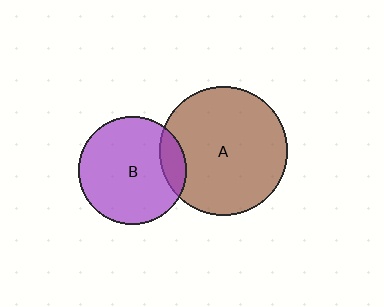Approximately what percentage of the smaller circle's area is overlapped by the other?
Approximately 15%.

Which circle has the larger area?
Circle A (brown).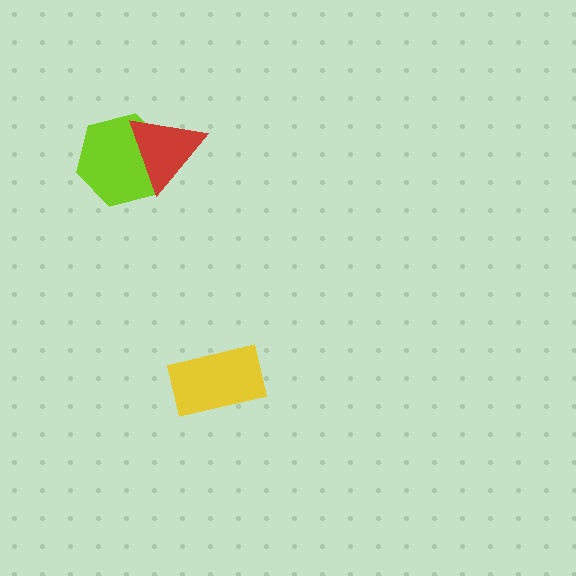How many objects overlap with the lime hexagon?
1 object overlaps with the lime hexagon.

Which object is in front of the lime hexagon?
The red triangle is in front of the lime hexagon.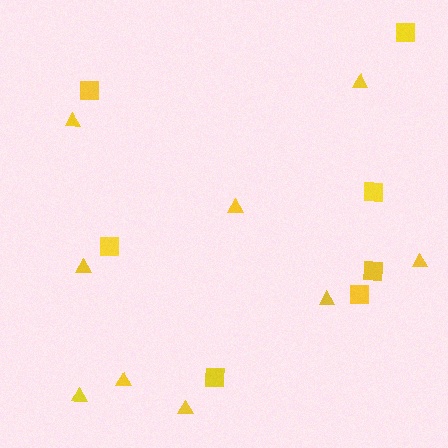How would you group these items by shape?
There are 2 groups: one group of triangles (9) and one group of squares (7).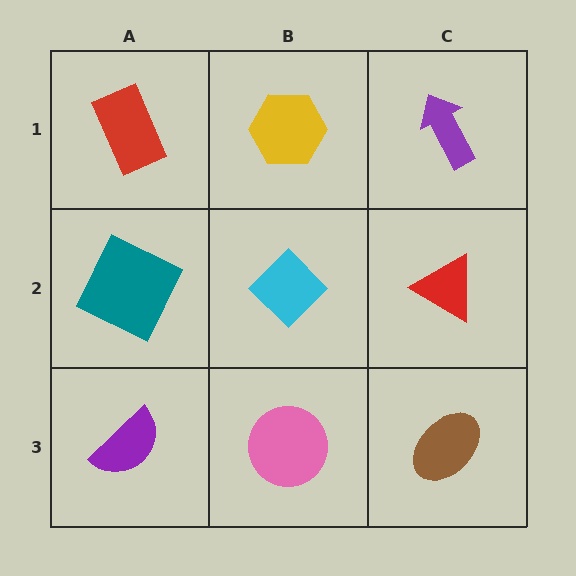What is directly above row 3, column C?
A red triangle.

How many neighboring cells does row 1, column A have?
2.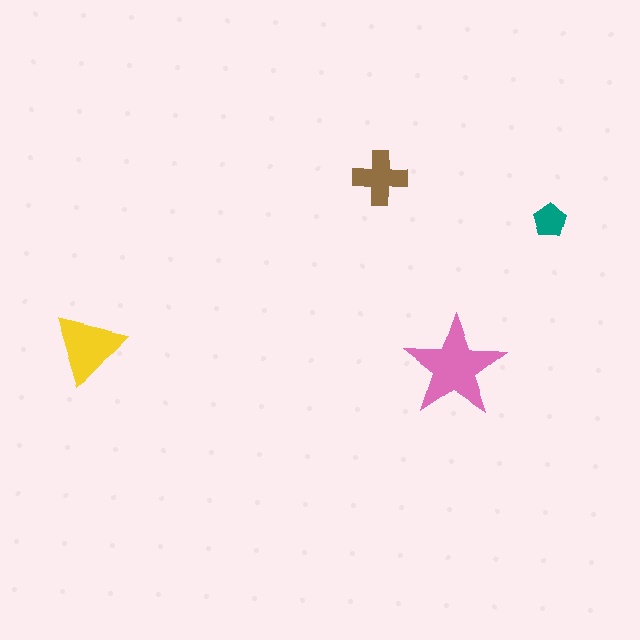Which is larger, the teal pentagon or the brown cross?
The brown cross.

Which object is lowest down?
The pink star is bottommost.